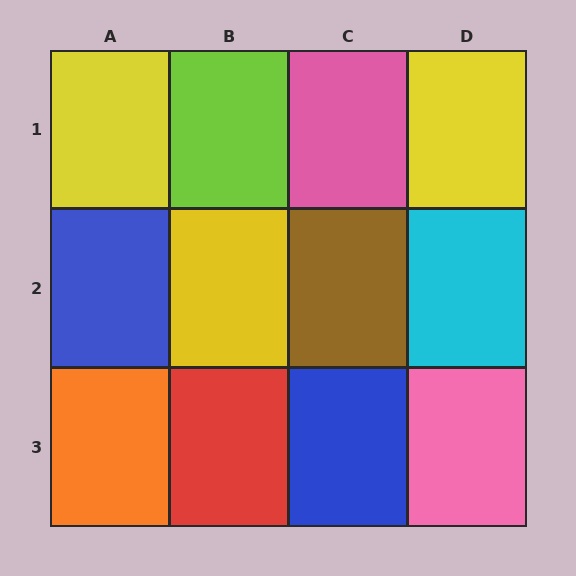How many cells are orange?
1 cell is orange.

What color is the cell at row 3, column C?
Blue.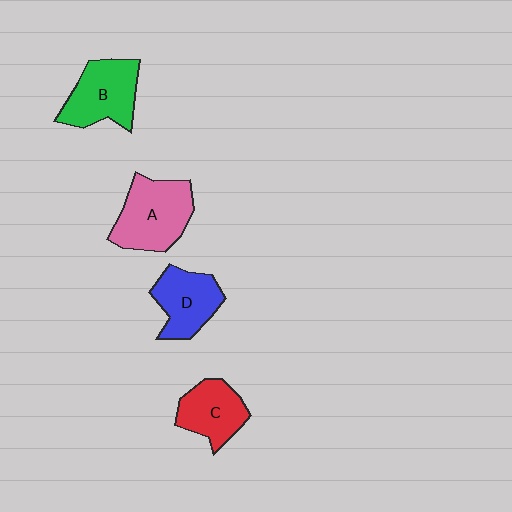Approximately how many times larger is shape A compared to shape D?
Approximately 1.3 times.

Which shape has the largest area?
Shape A (pink).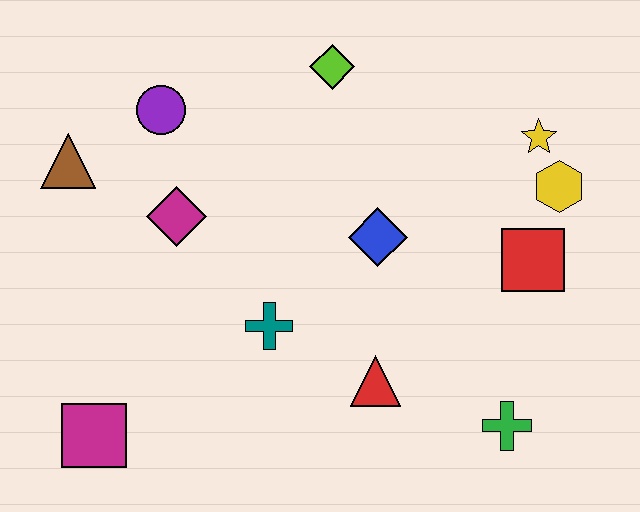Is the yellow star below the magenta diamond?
No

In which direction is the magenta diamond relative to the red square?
The magenta diamond is to the left of the red square.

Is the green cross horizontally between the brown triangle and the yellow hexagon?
Yes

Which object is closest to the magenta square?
The teal cross is closest to the magenta square.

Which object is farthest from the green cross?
The brown triangle is farthest from the green cross.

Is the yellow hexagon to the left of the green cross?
No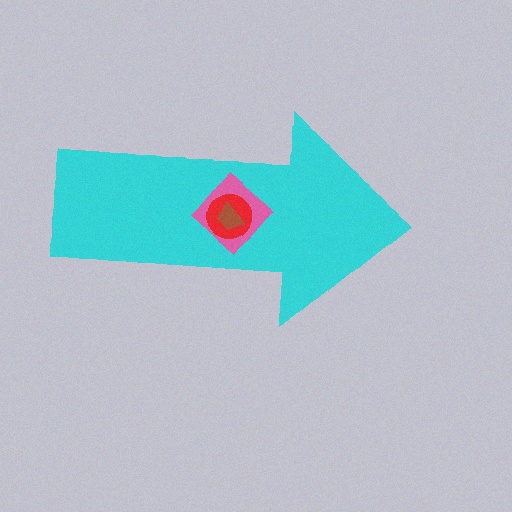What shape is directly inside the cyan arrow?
The pink diamond.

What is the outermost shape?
The cyan arrow.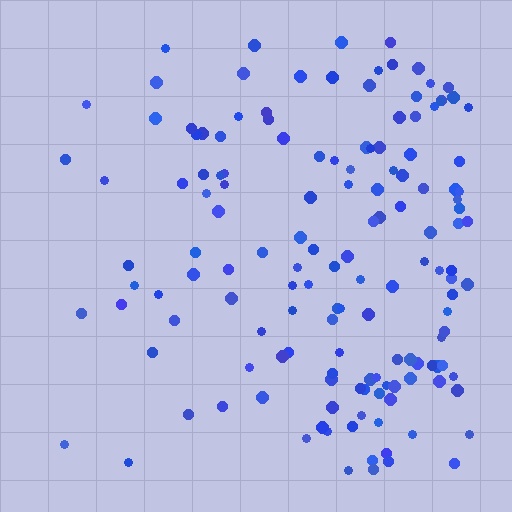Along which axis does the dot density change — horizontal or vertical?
Horizontal.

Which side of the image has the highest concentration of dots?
The right.